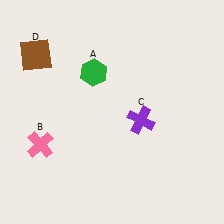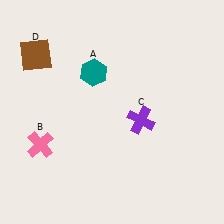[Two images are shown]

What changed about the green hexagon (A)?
In Image 1, A is green. In Image 2, it changed to teal.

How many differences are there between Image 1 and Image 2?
There is 1 difference between the two images.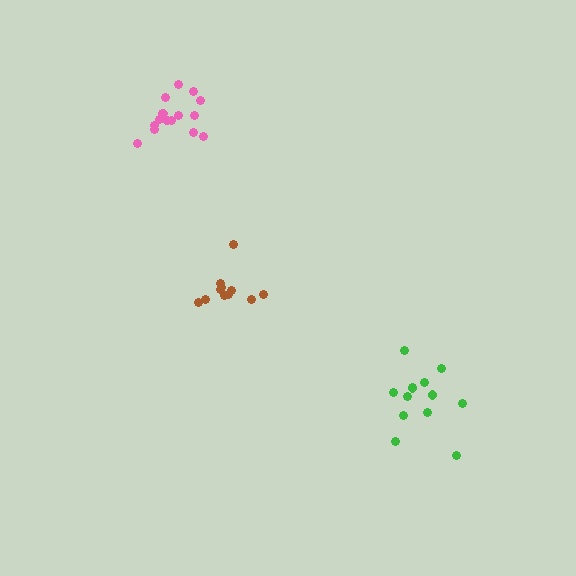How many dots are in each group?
Group 1: 13 dots, Group 2: 16 dots, Group 3: 11 dots (40 total).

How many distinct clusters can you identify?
There are 3 distinct clusters.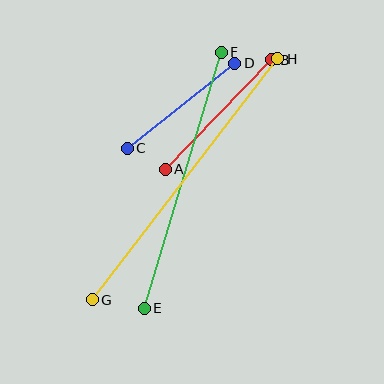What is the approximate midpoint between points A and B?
The midpoint is at approximately (218, 114) pixels.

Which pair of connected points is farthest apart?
Points G and H are farthest apart.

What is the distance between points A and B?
The distance is approximately 153 pixels.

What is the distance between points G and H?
The distance is approximately 304 pixels.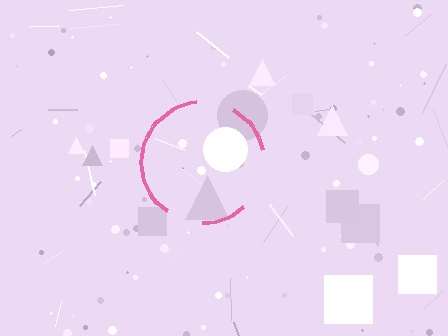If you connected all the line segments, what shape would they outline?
They would outline a circle.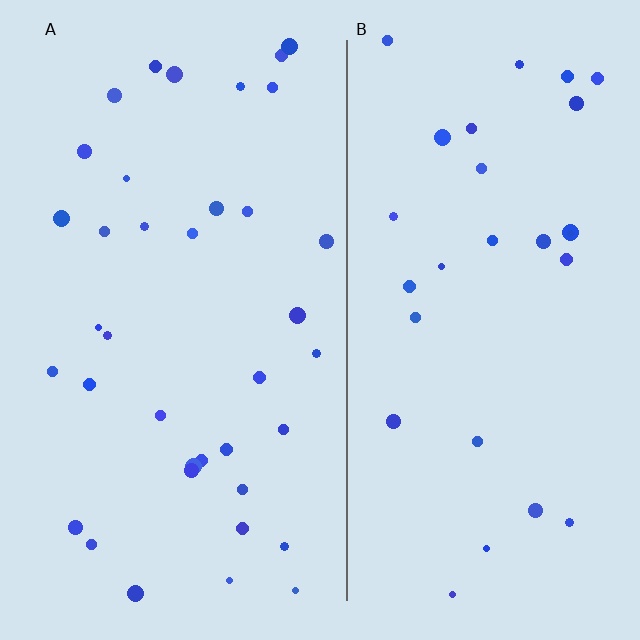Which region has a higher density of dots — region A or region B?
A (the left).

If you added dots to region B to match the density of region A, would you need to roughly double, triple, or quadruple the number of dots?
Approximately double.